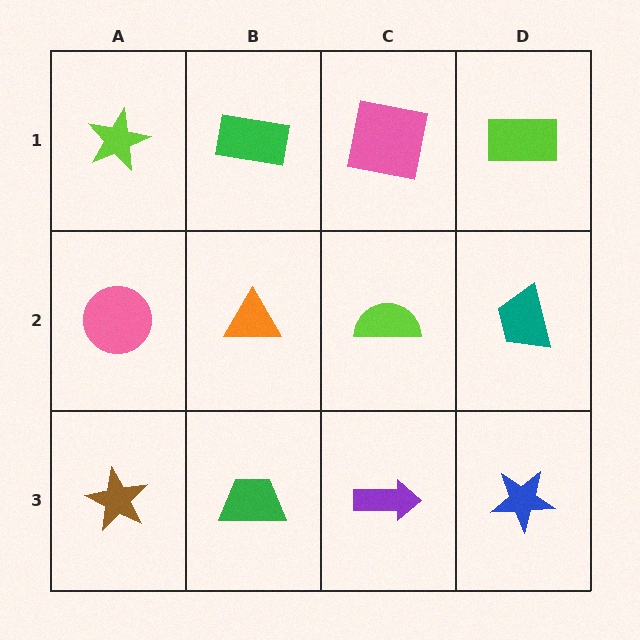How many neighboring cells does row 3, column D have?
2.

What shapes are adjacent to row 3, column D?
A teal trapezoid (row 2, column D), a purple arrow (row 3, column C).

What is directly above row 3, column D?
A teal trapezoid.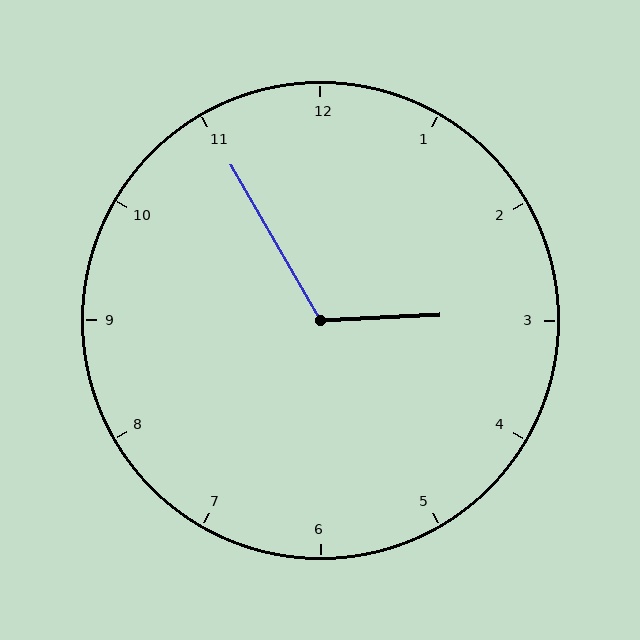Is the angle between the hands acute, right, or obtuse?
It is obtuse.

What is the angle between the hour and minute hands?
Approximately 118 degrees.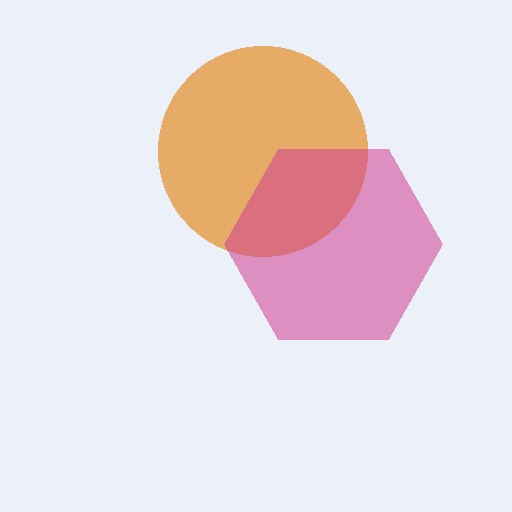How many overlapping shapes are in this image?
There are 2 overlapping shapes in the image.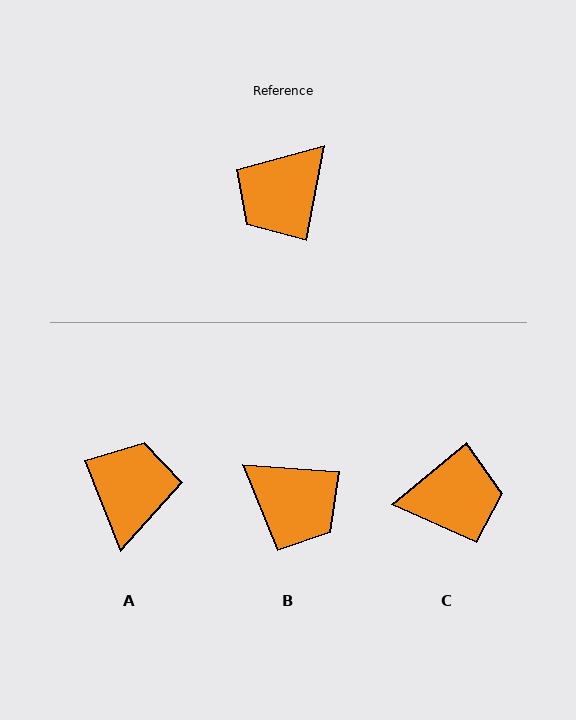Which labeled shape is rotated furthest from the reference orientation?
A, about 148 degrees away.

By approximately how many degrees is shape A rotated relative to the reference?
Approximately 148 degrees clockwise.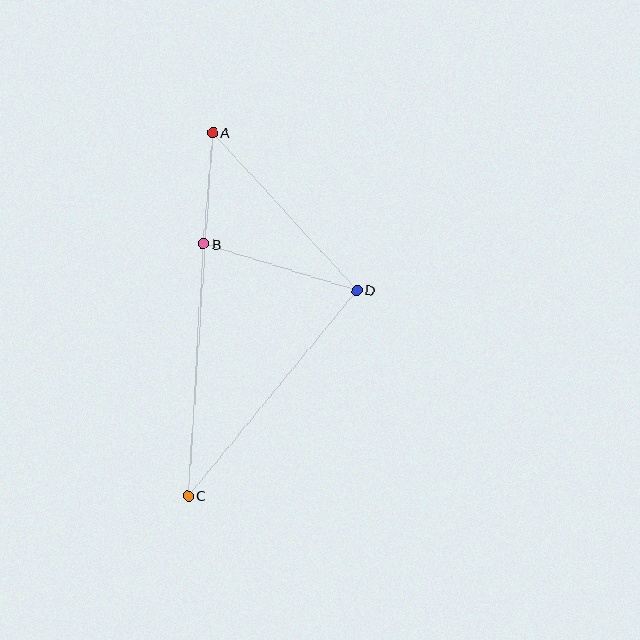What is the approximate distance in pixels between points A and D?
The distance between A and D is approximately 213 pixels.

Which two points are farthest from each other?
Points A and C are farthest from each other.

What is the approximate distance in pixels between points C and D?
The distance between C and D is approximately 266 pixels.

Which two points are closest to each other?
Points A and B are closest to each other.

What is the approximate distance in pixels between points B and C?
The distance between B and C is approximately 253 pixels.